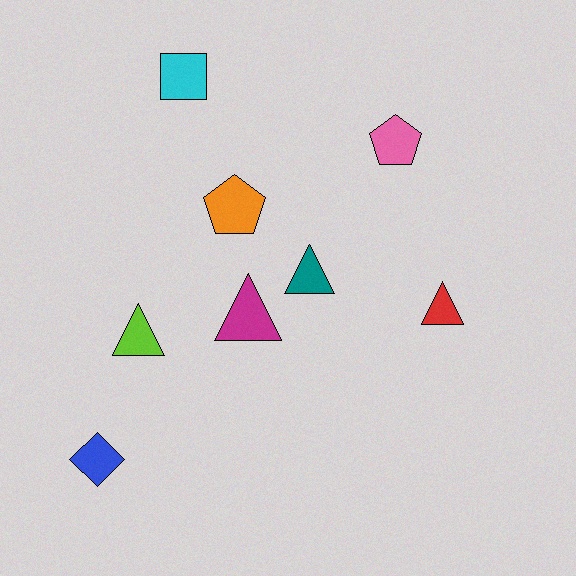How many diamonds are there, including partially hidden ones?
There is 1 diamond.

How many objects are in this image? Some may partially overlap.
There are 8 objects.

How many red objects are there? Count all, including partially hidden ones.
There is 1 red object.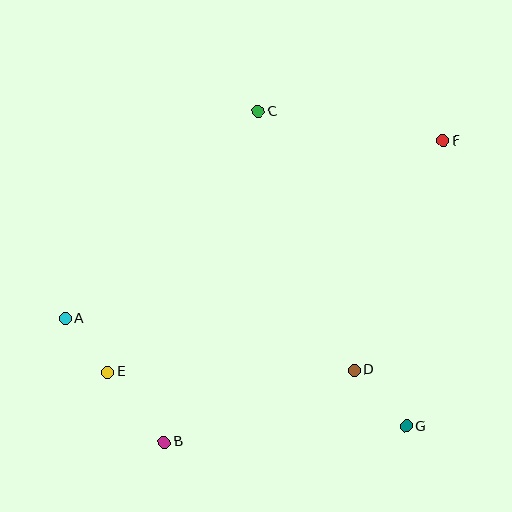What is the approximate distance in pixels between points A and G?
The distance between A and G is approximately 358 pixels.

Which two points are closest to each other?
Points A and E are closest to each other.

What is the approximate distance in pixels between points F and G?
The distance between F and G is approximately 288 pixels.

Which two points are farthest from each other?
Points A and F are farthest from each other.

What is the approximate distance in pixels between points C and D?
The distance between C and D is approximately 276 pixels.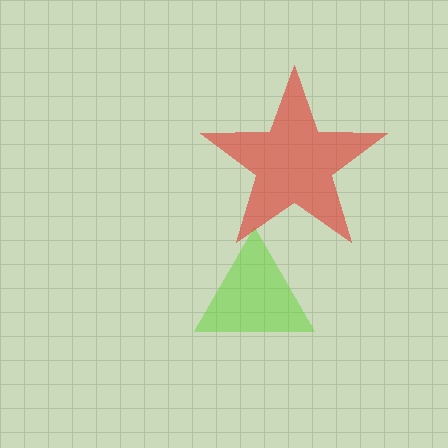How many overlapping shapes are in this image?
There are 2 overlapping shapes in the image.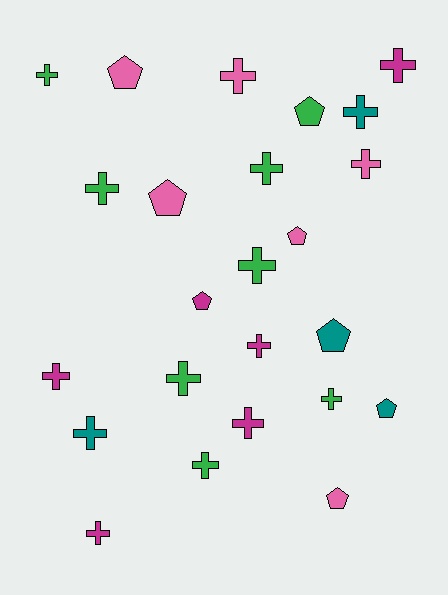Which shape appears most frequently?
Cross, with 16 objects.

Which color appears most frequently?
Green, with 8 objects.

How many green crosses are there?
There are 7 green crosses.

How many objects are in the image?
There are 24 objects.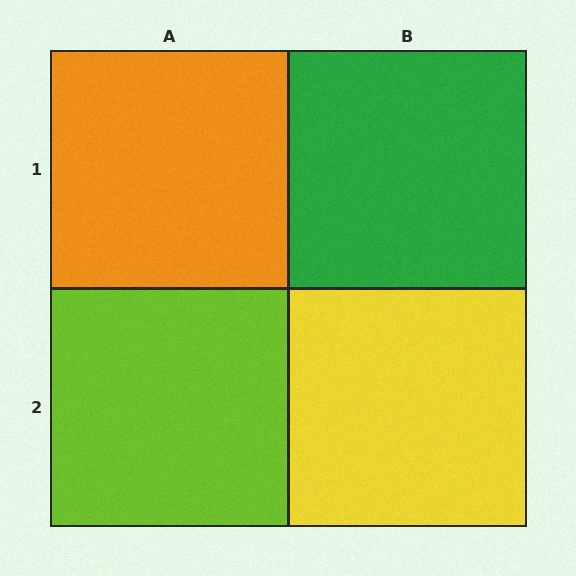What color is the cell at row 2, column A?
Lime.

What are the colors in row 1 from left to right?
Orange, green.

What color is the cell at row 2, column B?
Yellow.